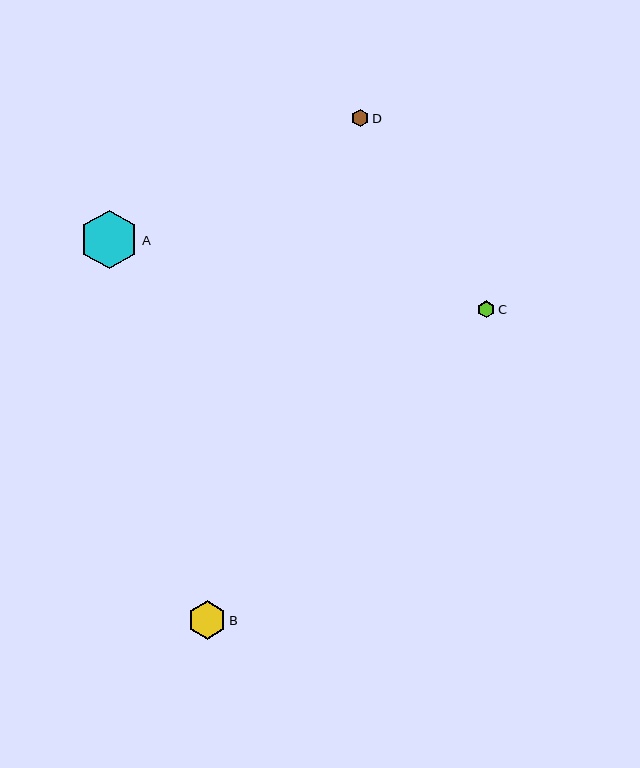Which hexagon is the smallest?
Hexagon C is the smallest with a size of approximately 17 pixels.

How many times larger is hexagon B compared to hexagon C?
Hexagon B is approximately 2.2 times the size of hexagon C.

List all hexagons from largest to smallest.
From largest to smallest: A, B, D, C.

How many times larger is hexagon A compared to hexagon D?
Hexagon A is approximately 3.4 times the size of hexagon D.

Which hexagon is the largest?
Hexagon A is the largest with a size of approximately 59 pixels.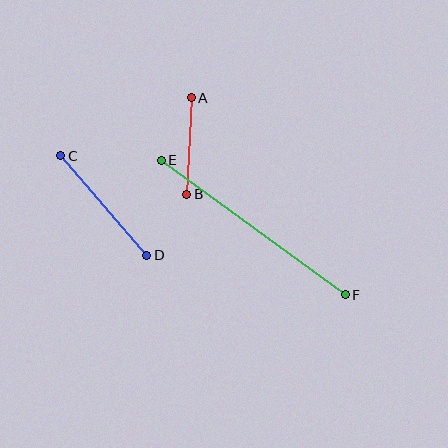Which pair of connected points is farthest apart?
Points E and F are farthest apart.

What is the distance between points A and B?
The distance is approximately 97 pixels.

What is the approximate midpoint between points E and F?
The midpoint is at approximately (253, 227) pixels.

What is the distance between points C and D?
The distance is approximately 131 pixels.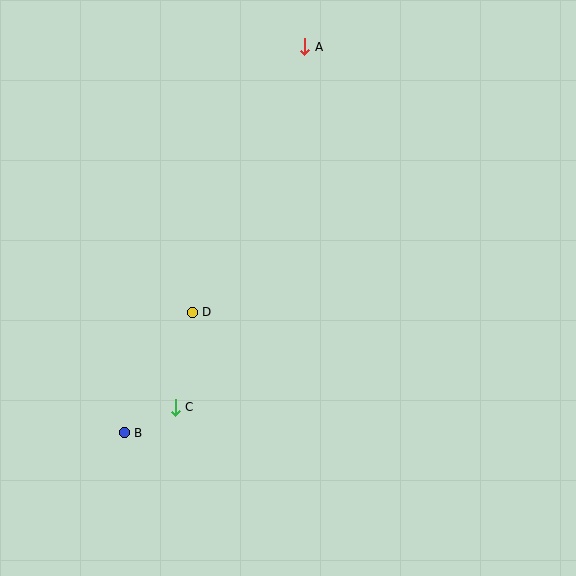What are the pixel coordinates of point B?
Point B is at (124, 433).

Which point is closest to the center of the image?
Point D at (192, 312) is closest to the center.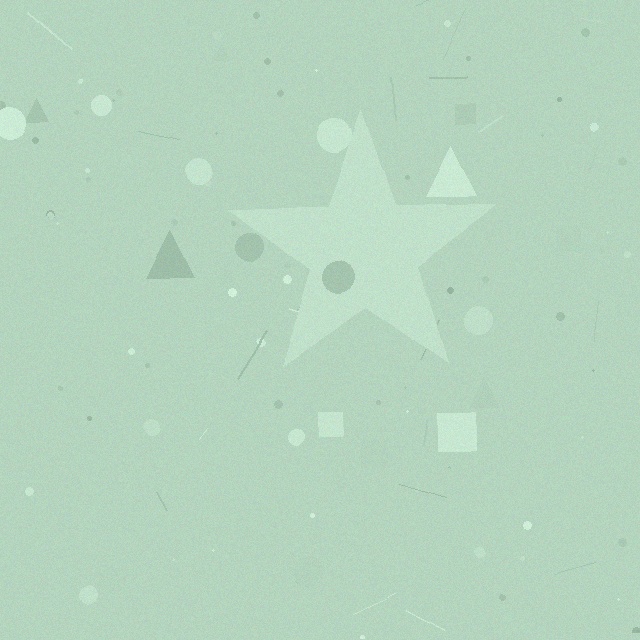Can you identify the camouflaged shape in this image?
The camouflaged shape is a star.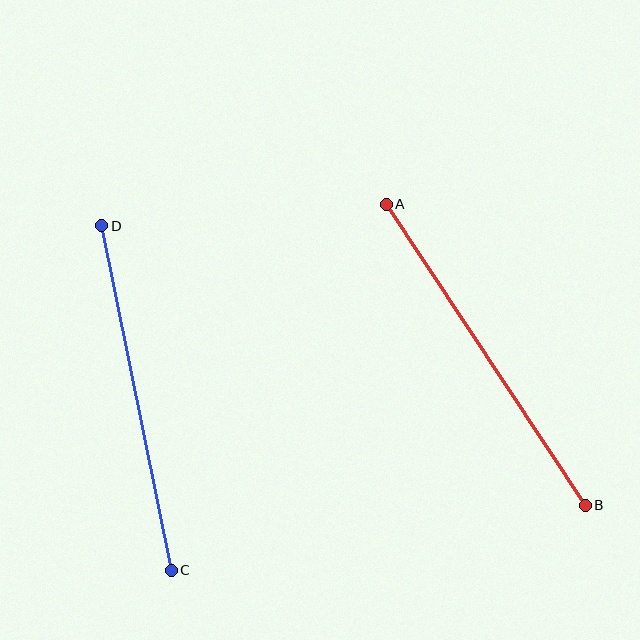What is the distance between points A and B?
The distance is approximately 361 pixels.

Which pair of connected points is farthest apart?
Points A and B are farthest apart.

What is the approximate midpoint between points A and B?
The midpoint is at approximately (486, 355) pixels.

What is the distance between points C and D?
The distance is approximately 352 pixels.